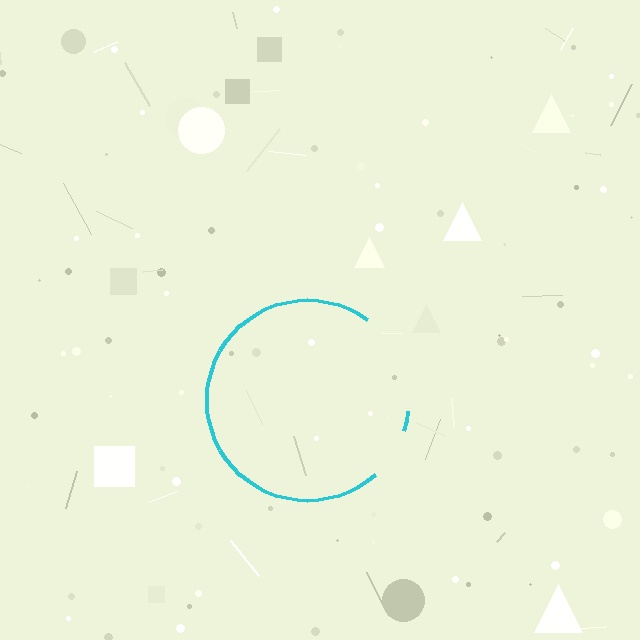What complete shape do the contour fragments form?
The contour fragments form a circle.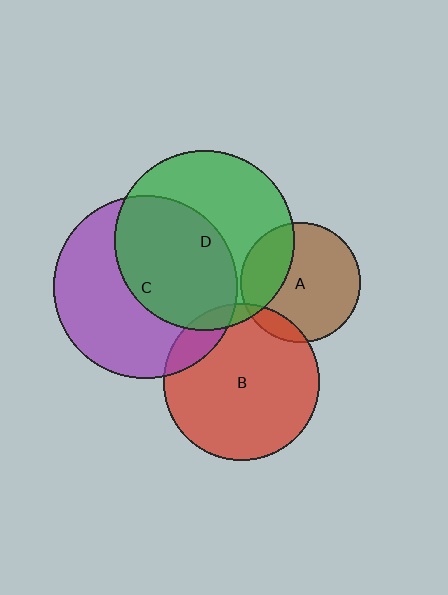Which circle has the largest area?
Circle C (purple).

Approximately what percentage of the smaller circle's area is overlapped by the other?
Approximately 50%.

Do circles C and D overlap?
Yes.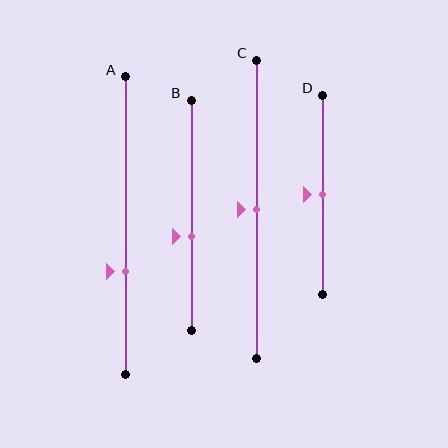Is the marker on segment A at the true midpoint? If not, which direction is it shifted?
No, the marker on segment A is shifted downward by about 15% of the segment length.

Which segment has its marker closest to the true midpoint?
Segment C has its marker closest to the true midpoint.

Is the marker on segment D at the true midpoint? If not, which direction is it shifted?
Yes, the marker on segment D is at the true midpoint.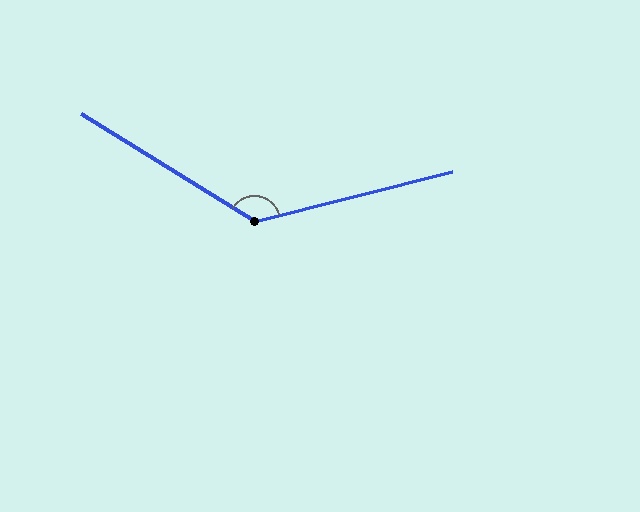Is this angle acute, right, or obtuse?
It is obtuse.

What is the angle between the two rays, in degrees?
Approximately 134 degrees.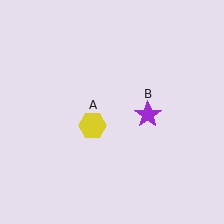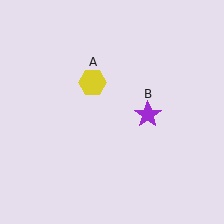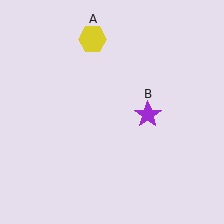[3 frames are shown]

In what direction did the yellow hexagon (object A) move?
The yellow hexagon (object A) moved up.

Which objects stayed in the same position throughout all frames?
Purple star (object B) remained stationary.